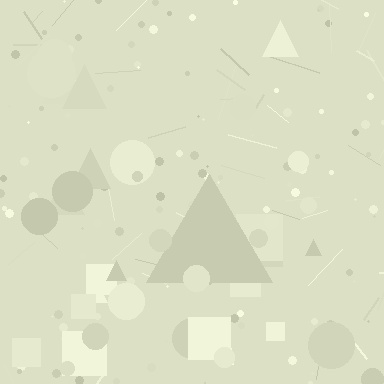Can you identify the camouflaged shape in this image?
The camouflaged shape is a triangle.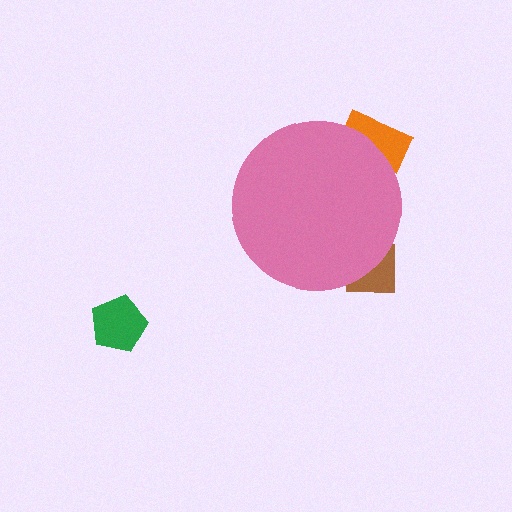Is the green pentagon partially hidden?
No, the green pentagon is fully visible.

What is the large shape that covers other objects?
A pink circle.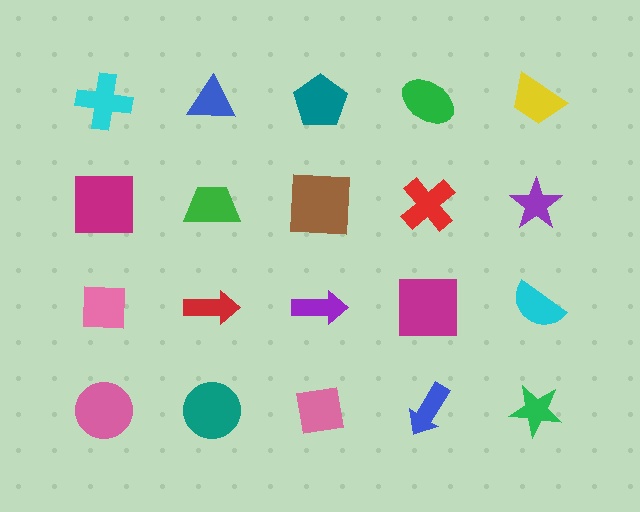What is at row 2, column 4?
A red cross.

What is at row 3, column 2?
A red arrow.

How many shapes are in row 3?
5 shapes.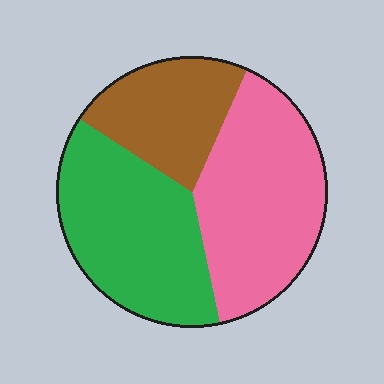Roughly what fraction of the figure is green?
Green takes up about three eighths (3/8) of the figure.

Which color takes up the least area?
Brown, at roughly 25%.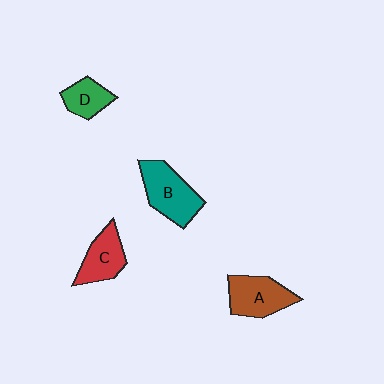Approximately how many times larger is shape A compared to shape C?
Approximately 1.2 times.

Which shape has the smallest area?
Shape D (green).